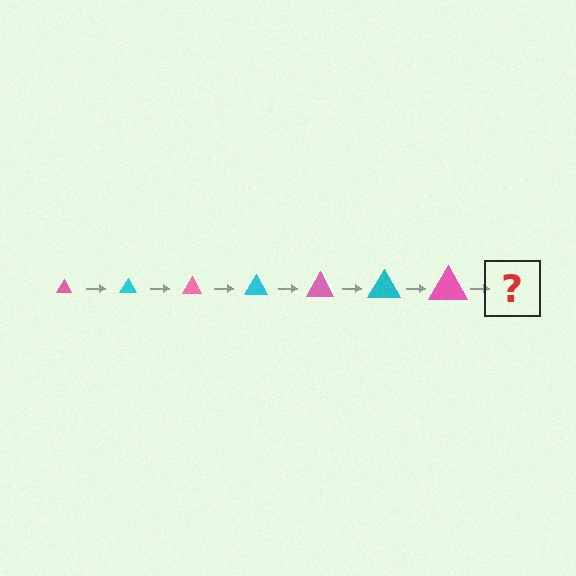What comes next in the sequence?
The next element should be a cyan triangle, larger than the previous one.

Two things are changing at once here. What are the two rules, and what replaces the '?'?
The two rules are that the triangle grows larger each step and the color cycles through pink and cyan. The '?' should be a cyan triangle, larger than the previous one.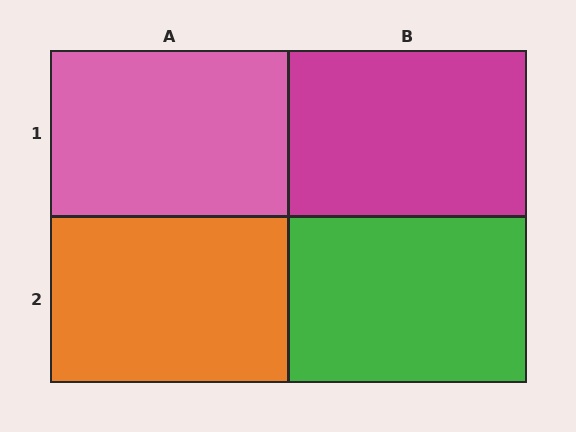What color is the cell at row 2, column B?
Green.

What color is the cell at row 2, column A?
Orange.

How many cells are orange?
1 cell is orange.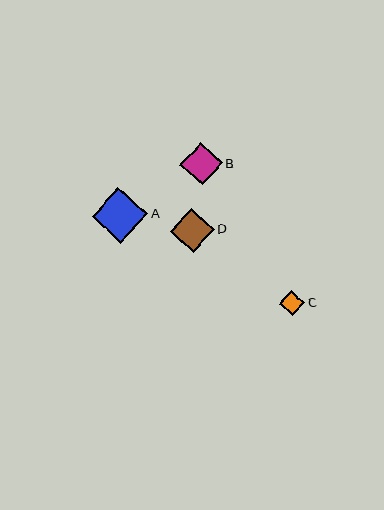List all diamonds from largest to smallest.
From largest to smallest: A, D, B, C.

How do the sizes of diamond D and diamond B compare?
Diamond D and diamond B are approximately the same size.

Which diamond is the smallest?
Diamond C is the smallest with a size of approximately 25 pixels.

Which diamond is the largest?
Diamond A is the largest with a size of approximately 56 pixels.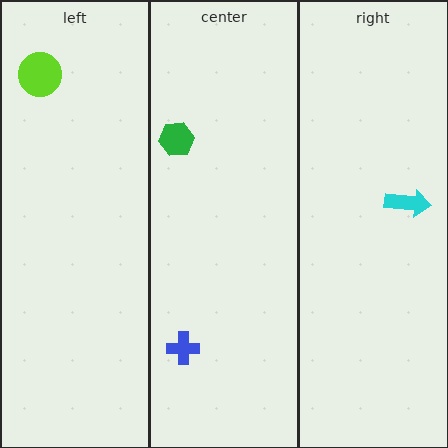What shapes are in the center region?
The blue cross, the green hexagon.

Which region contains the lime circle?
The left region.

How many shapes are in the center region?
2.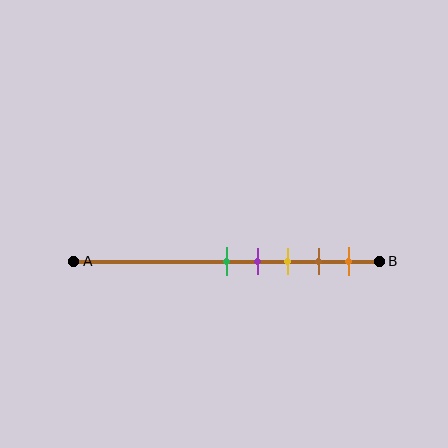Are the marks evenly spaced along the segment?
Yes, the marks are approximately evenly spaced.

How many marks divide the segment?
There are 5 marks dividing the segment.